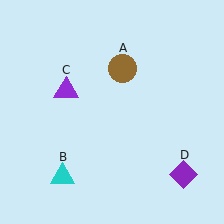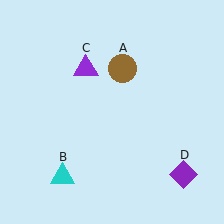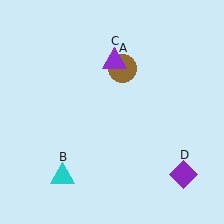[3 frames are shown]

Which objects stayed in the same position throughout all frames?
Brown circle (object A) and cyan triangle (object B) and purple diamond (object D) remained stationary.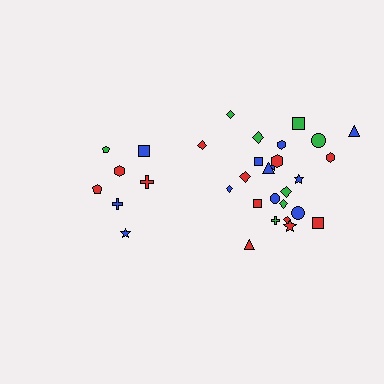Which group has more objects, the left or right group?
The right group.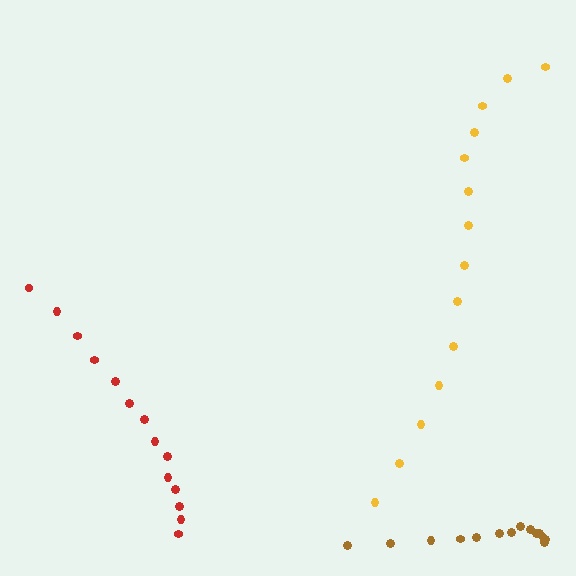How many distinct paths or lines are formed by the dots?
There are 3 distinct paths.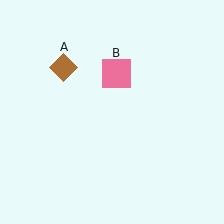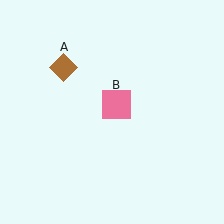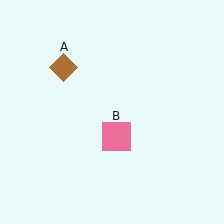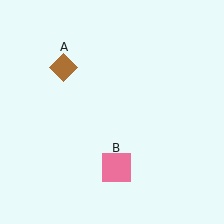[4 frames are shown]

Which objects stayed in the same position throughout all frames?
Brown diamond (object A) remained stationary.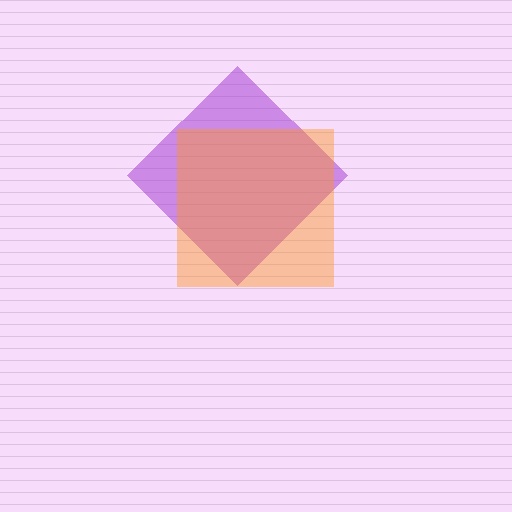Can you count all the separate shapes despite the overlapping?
Yes, there are 2 separate shapes.